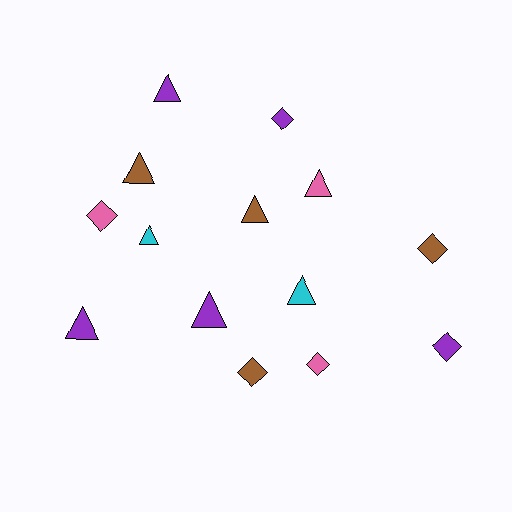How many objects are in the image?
There are 14 objects.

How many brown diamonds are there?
There are 2 brown diamonds.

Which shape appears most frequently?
Triangle, with 8 objects.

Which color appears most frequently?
Purple, with 5 objects.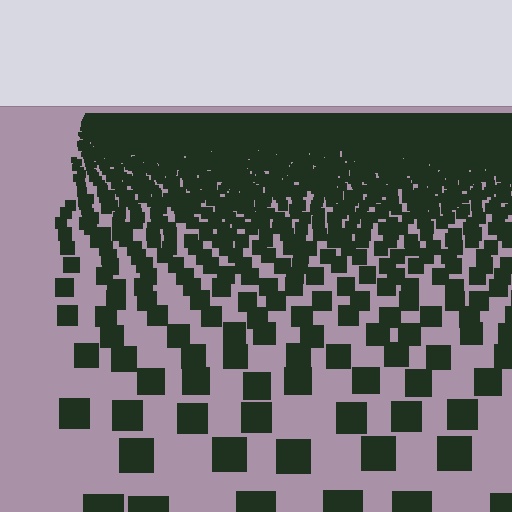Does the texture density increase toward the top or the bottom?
Density increases toward the top.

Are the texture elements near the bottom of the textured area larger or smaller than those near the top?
Larger. Near the bottom, elements are closer to the viewer and appear at a bigger on-screen size.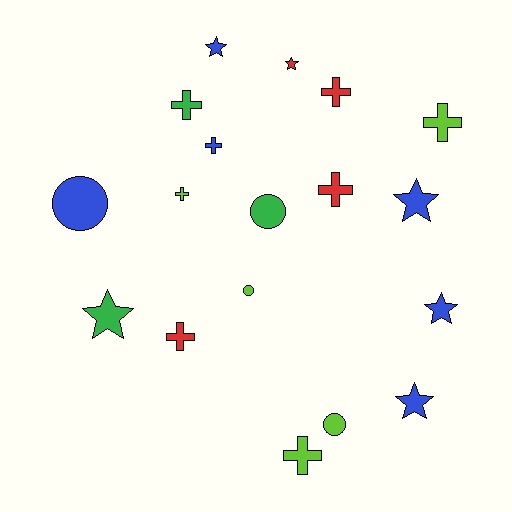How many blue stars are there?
There are 4 blue stars.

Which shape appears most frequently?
Cross, with 8 objects.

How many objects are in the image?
There are 18 objects.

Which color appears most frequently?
Blue, with 6 objects.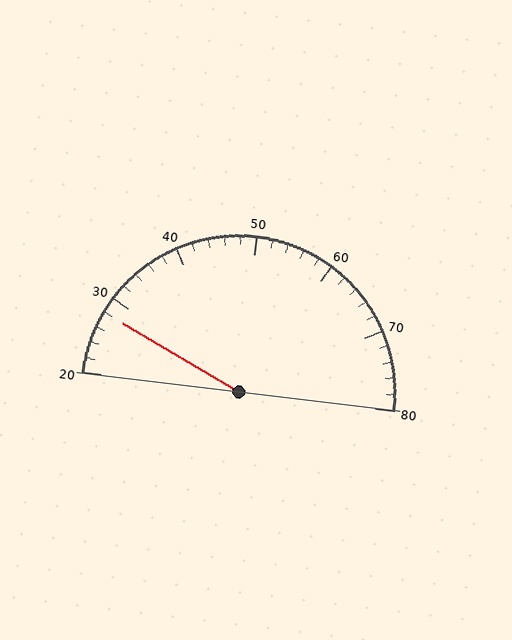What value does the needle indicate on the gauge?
The needle indicates approximately 28.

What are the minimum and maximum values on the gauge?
The gauge ranges from 20 to 80.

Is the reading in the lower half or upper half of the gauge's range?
The reading is in the lower half of the range (20 to 80).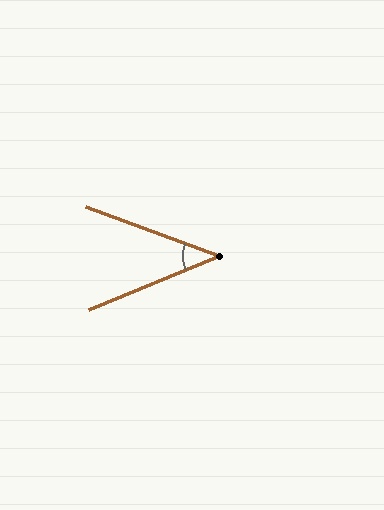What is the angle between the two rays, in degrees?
Approximately 43 degrees.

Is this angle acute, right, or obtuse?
It is acute.